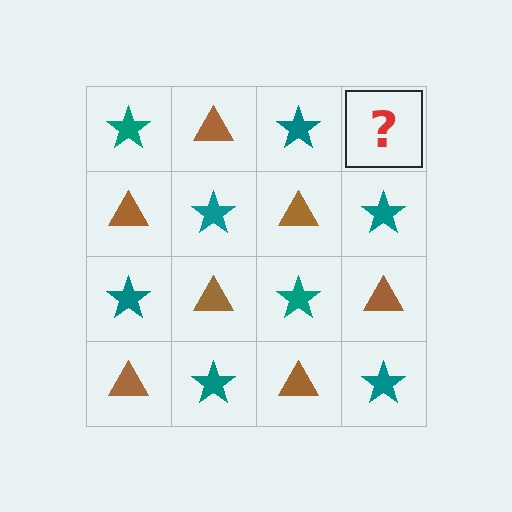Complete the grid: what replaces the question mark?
The question mark should be replaced with a brown triangle.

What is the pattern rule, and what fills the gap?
The rule is that it alternates teal star and brown triangle in a checkerboard pattern. The gap should be filled with a brown triangle.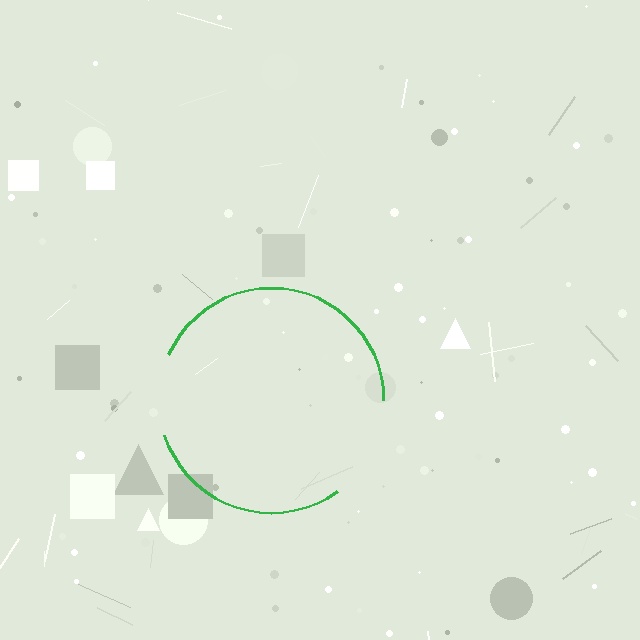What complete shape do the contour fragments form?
The contour fragments form a circle.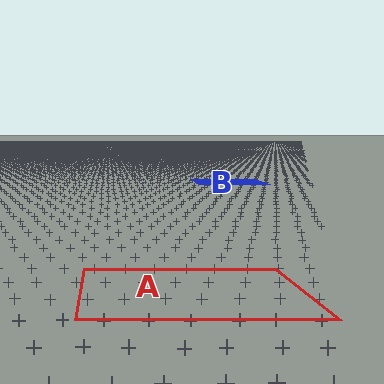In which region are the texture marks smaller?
The texture marks are smaller in region B, because it is farther away.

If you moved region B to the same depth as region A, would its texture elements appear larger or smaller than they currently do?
They would appear larger. At a closer depth, the same texture elements are projected at a bigger on-screen size.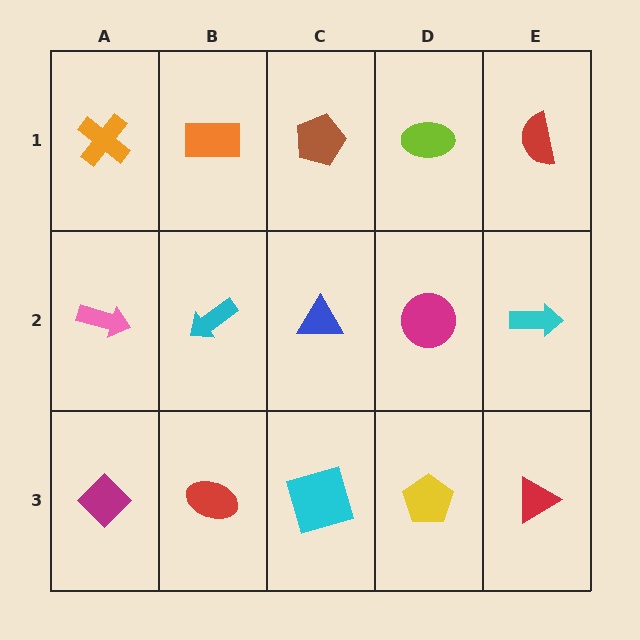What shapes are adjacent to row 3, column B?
A cyan arrow (row 2, column B), a magenta diamond (row 3, column A), a cyan square (row 3, column C).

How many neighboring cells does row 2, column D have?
4.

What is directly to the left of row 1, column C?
An orange rectangle.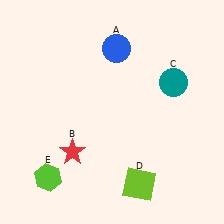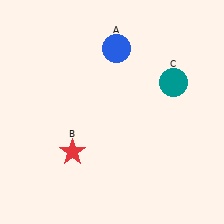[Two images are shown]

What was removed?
The lime square (D), the lime hexagon (E) were removed in Image 2.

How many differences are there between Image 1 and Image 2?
There are 2 differences between the two images.